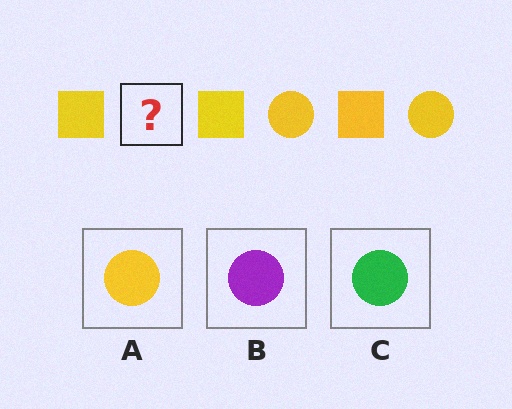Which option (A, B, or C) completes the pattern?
A.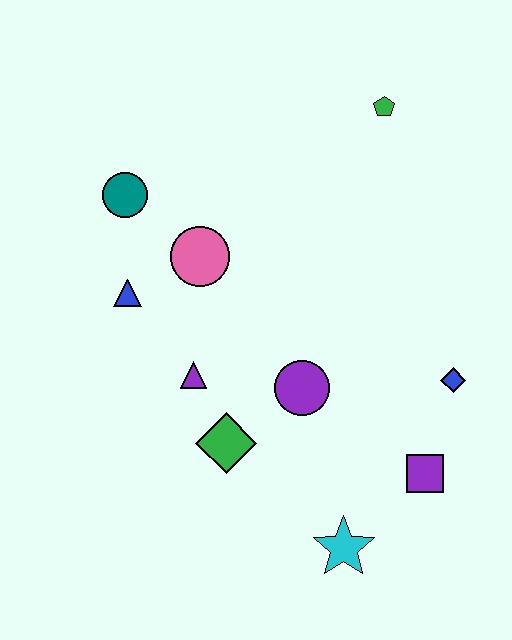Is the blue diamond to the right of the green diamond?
Yes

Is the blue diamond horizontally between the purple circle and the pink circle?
No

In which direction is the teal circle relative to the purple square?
The teal circle is to the left of the purple square.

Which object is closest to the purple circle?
The green diamond is closest to the purple circle.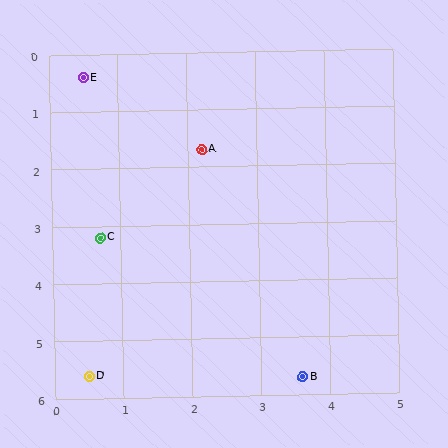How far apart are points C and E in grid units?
Points C and E are about 2.8 grid units apart.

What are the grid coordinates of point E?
Point E is at approximately (0.5, 0.4).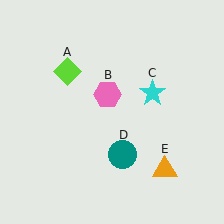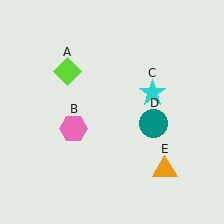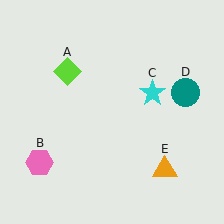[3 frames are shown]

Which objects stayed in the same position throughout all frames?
Lime diamond (object A) and cyan star (object C) and orange triangle (object E) remained stationary.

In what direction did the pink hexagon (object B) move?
The pink hexagon (object B) moved down and to the left.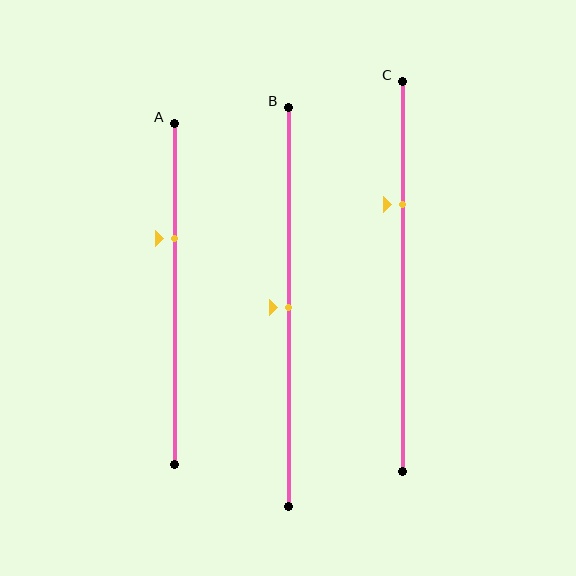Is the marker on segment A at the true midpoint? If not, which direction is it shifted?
No, the marker on segment A is shifted upward by about 16% of the segment length.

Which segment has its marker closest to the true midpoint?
Segment B has its marker closest to the true midpoint.